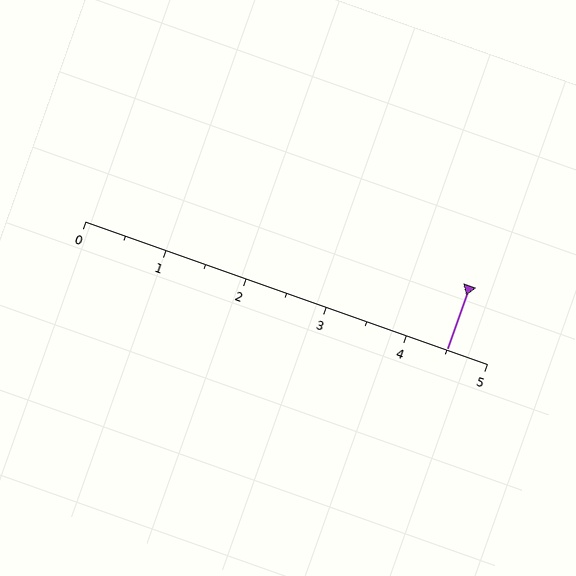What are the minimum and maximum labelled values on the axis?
The axis runs from 0 to 5.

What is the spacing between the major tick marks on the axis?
The major ticks are spaced 1 apart.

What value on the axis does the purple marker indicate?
The marker indicates approximately 4.5.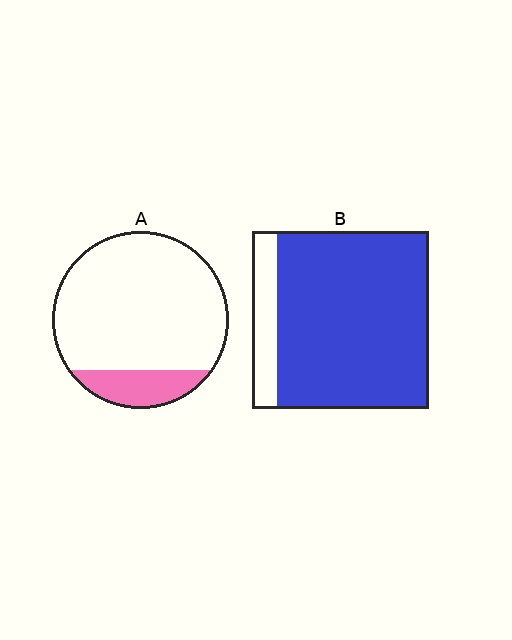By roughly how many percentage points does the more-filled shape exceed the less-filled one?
By roughly 70 percentage points (B over A).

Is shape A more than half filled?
No.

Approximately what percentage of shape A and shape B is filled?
A is approximately 15% and B is approximately 85%.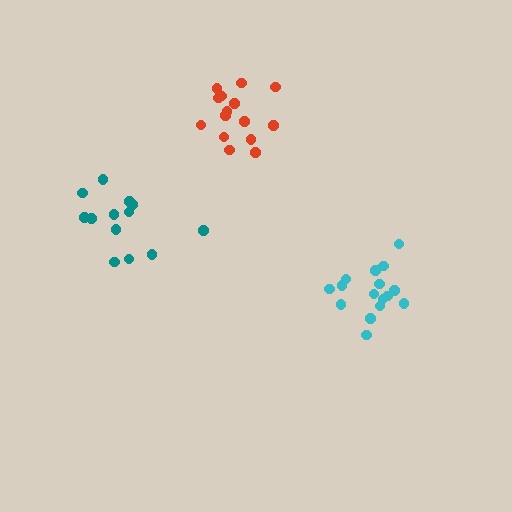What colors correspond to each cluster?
The clusters are colored: cyan, red, teal.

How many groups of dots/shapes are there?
There are 3 groups.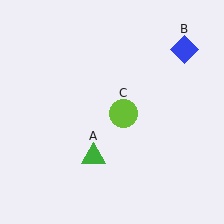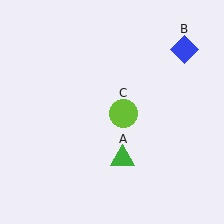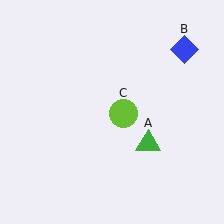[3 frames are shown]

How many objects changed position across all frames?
1 object changed position: green triangle (object A).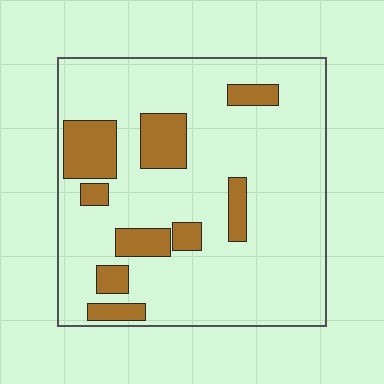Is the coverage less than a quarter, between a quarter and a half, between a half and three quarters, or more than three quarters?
Less than a quarter.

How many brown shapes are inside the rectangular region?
9.